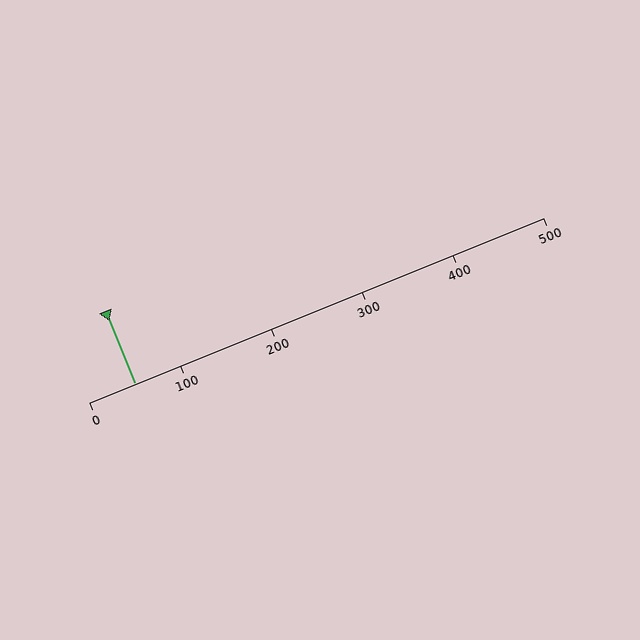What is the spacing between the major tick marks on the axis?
The major ticks are spaced 100 apart.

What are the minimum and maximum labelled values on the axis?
The axis runs from 0 to 500.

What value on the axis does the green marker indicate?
The marker indicates approximately 50.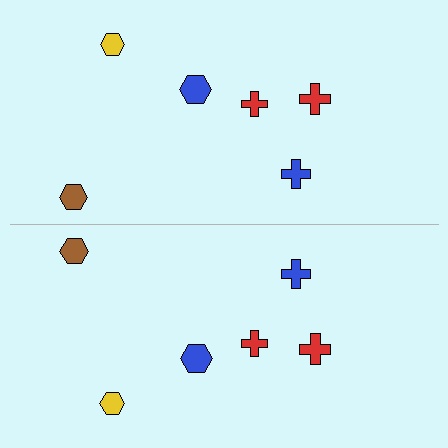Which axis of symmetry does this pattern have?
The pattern has a horizontal axis of symmetry running through the center of the image.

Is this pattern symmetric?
Yes, this pattern has bilateral (reflection) symmetry.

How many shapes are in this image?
There are 12 shapes in this image.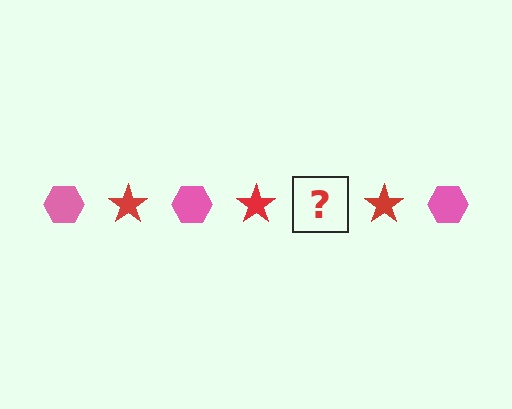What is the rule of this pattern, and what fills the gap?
The rule is that the pattern alternates between pink hexagon and red star. The gap should be filled with a pink hexagon.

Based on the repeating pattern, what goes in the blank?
The blank should be a pink hexagon.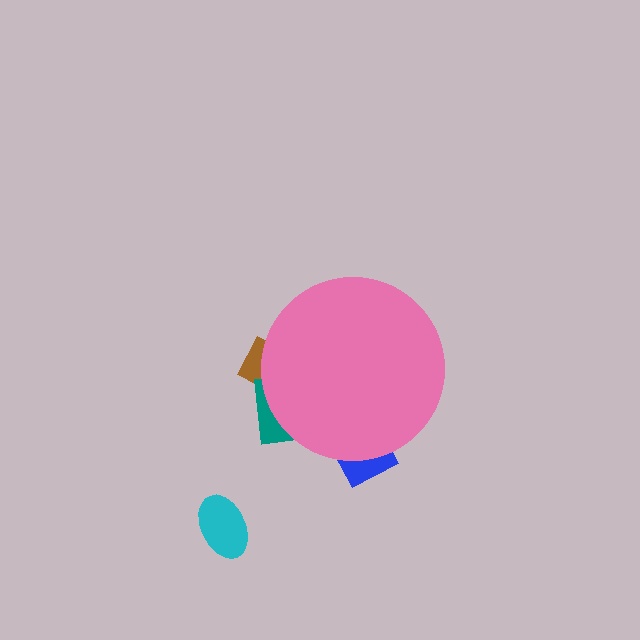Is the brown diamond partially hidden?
Yes, the brown diamond is partially hidden behind the pink circle.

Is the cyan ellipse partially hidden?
No, the cyan ellipse is fully visible.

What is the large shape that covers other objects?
A pink circle.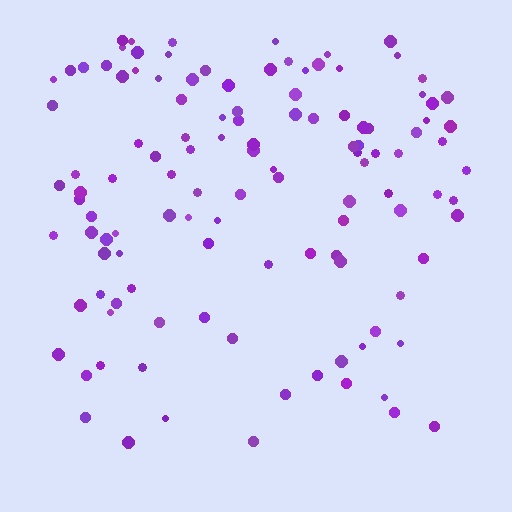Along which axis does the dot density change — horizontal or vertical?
Vertical.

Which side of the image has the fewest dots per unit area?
The bottom.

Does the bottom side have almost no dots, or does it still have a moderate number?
Still a moderate number, just noticeably fewer than the top.